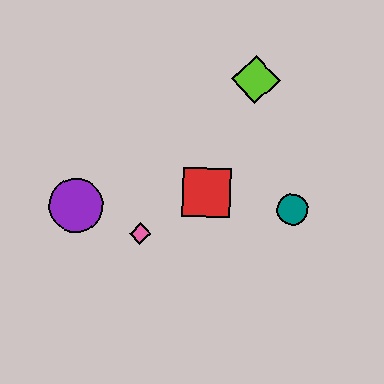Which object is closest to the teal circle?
The red square is closest to the teal circle.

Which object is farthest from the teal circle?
The purple circle is farthest from the teal circle.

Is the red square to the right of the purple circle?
Yes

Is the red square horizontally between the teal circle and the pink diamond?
Yes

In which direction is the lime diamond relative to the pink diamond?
The lime diamond is above the pink diamond.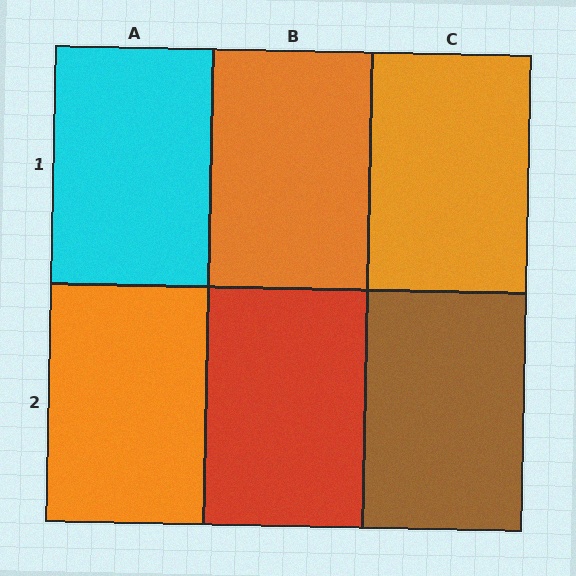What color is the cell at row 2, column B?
Red.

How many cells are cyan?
1 cell is cyan.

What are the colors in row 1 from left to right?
Cyan, orange, orange.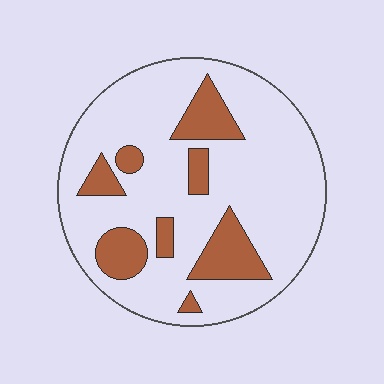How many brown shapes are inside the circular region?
8.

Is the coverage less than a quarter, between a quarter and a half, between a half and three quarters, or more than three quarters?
Less than a quarter.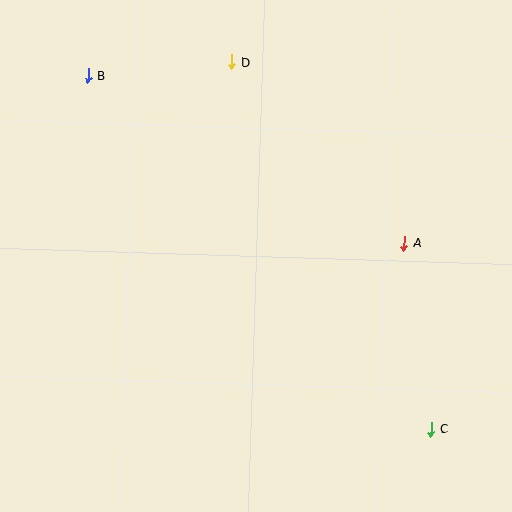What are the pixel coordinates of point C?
Point C is at (431, 429).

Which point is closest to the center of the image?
Point A at (404, 243) is closest to the center.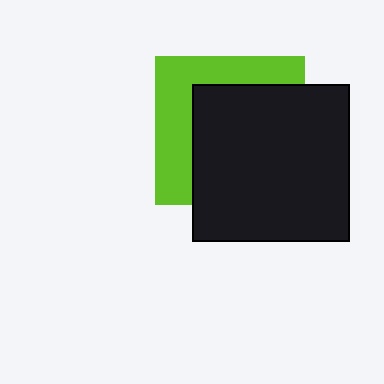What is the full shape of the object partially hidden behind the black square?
The partially hidden object is a lime square.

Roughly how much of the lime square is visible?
A small part of it is visible (roughly 38%).